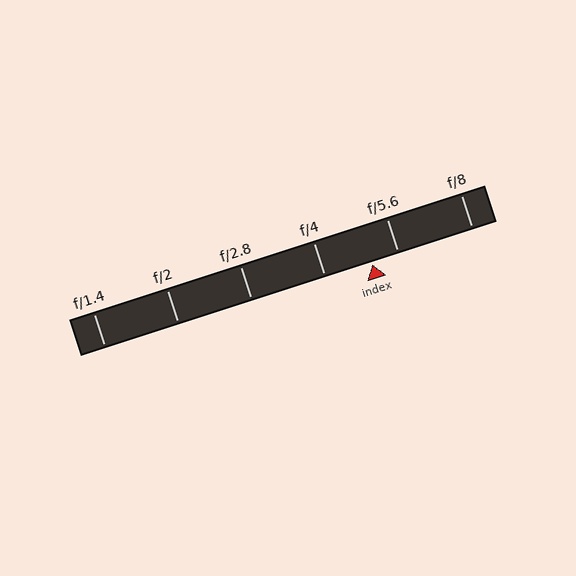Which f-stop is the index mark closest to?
The index mark is closest to f/5.6.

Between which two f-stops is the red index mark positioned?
The index mark is between f/4 and f/5.6.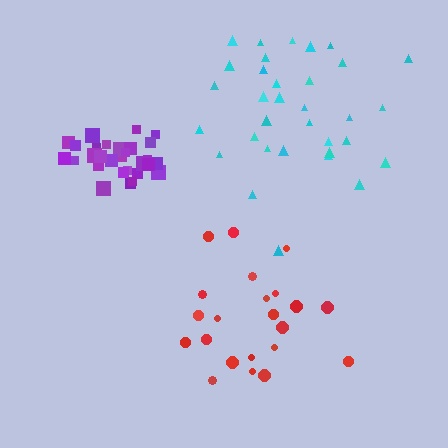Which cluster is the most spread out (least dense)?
Red.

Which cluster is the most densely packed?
Purple.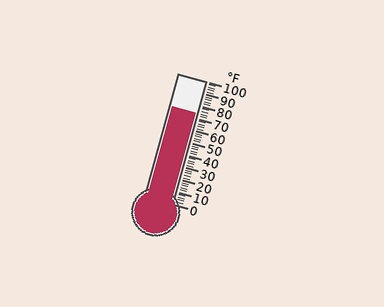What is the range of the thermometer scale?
The thermometer scale ranges from 0°F to 100°F.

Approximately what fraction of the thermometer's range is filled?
The thermometer is filled to approximately 75% of its range.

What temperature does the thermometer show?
The thermometer shows approximately 74°F.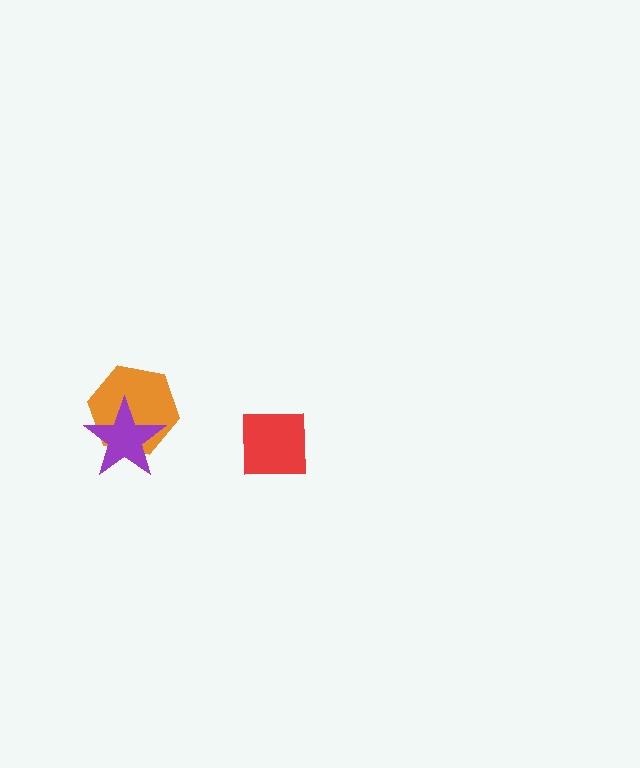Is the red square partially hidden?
No, no other shape covers it.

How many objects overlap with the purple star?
1 object overlaps with the purple star.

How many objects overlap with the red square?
0 objects overlap with the red square.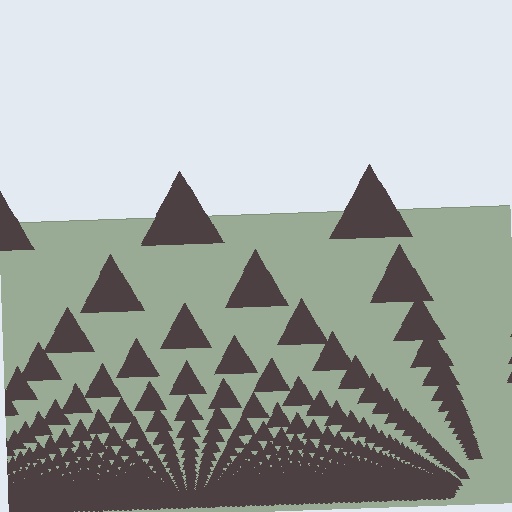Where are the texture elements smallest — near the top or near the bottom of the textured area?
Near the bottom.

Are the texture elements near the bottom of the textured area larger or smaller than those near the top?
Smaller. The gradient is inverted — elements near the bottom are smaller and denser.